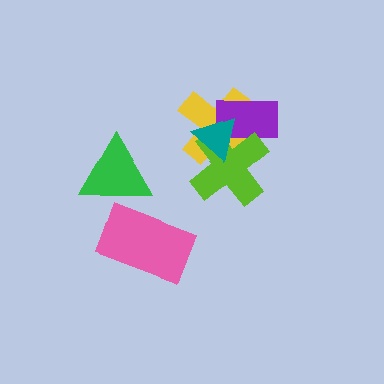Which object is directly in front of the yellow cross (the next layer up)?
The purple rectangle is directly in front of the yellow cross.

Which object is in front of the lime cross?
The teal triangle is in front of the lime cross.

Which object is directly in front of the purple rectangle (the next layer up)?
The lime cross is directly in front of the purple rectangle.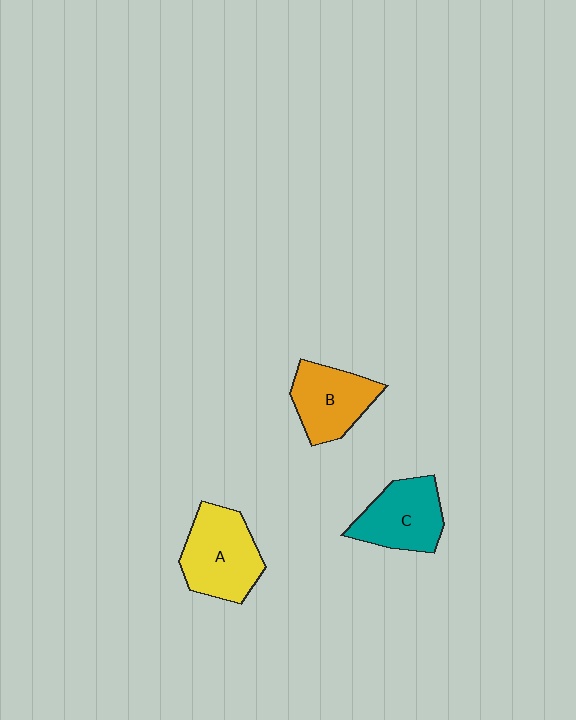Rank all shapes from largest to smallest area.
From largest to smallest: A (yellow), C (teal), B (orange).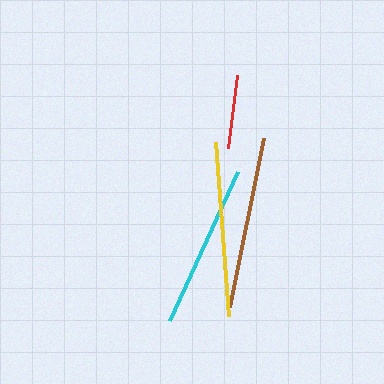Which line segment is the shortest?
The red line is the shortest at approximately 74 pixels.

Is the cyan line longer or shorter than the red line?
The cyan line is longer than the red line.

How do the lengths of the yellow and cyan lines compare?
The yellow and cyan lines are approximately the same length.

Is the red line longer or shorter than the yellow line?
The yellow line is longer than the red line.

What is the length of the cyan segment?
The cyan segment is approximately 164 pixels long.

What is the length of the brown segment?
The brown segment is approximately 173 pixels long.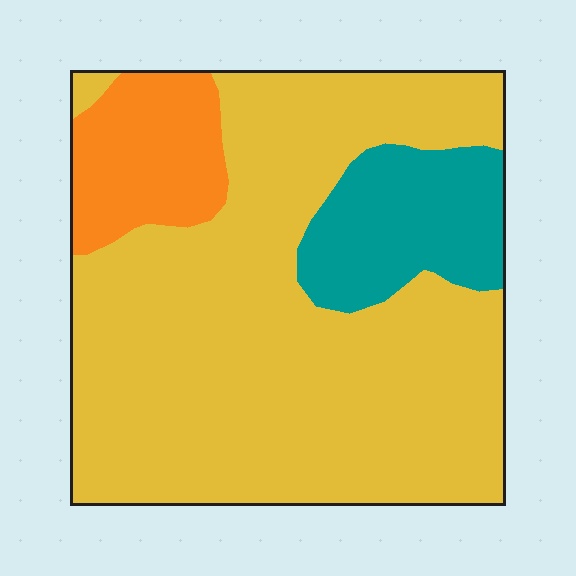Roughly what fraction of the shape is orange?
Orange covers around 10% of the shape.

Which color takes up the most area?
Yellow, at roughly 75%.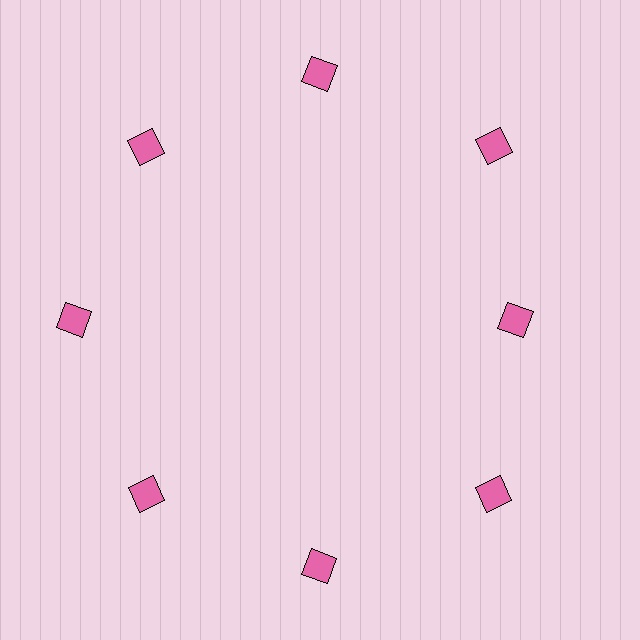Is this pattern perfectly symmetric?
No. The 8 pink squares are arranged in a ring, but one element near the 3 o'clock position is pulled inward toward the center, breaking the 8-fold rotational symmetry.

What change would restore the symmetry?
The symmetry would be restored by moving it outward, back onto the ring so that all 8 squares sit at equal angles and equal distance from the center.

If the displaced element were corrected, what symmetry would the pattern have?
It would have 8-fold rotational symmetry — the pattern would map onto itself every 45 degrees.